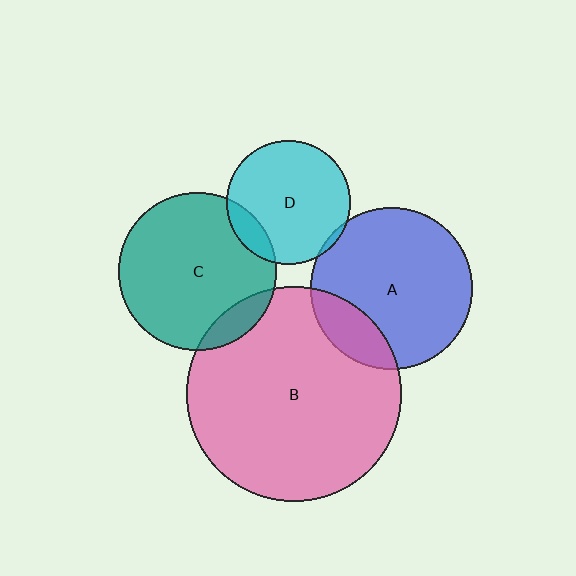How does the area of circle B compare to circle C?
Approximately 1.8 times.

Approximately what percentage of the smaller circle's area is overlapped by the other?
Approximately 5%.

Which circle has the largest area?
Circle B (pink).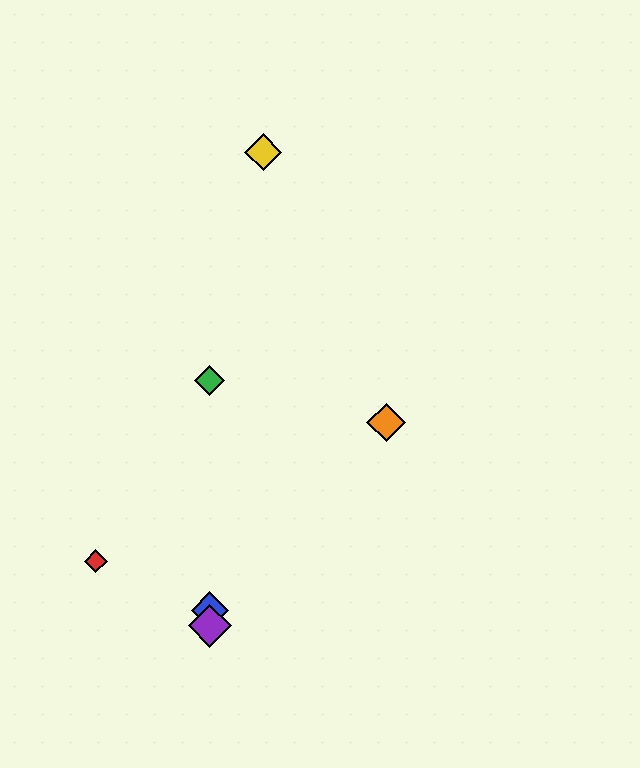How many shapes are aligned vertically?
3 shapes (the blue diamond, the green diamond, the purple diamond) are aligned vertically.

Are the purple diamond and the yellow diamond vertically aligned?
No, the purple diamond is at x≈210 and the yellow diamond is at x≈263.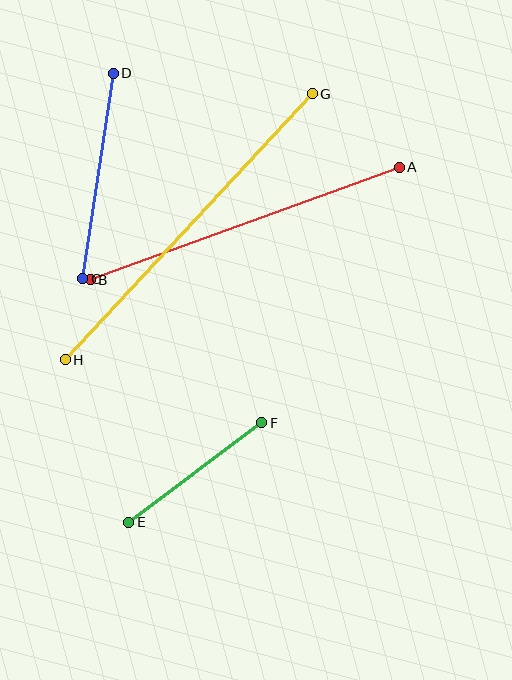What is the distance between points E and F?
The distance is approximately 166 pixels.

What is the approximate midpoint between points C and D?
The midpoint is at approximately (98, 176) pixels.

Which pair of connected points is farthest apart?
Points G and H are farthest apart.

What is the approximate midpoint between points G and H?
The midpoint is at approximately (189, 227) pixels.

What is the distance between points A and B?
The distance is approximately 329 pixels.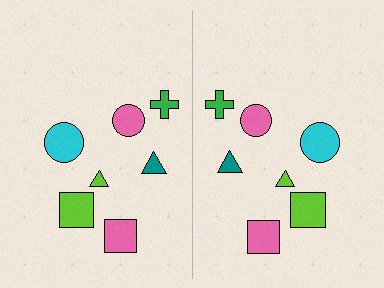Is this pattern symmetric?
Yes, this pattern has bilateral (reflection) symmetry.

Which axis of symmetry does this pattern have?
The pattern has a vertical axis of symmetry running through the center of the image.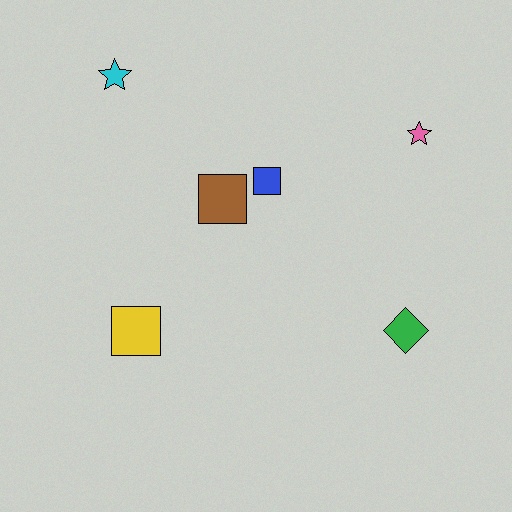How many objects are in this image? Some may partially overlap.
There are 6 objects.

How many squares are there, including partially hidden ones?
There are 3 squares.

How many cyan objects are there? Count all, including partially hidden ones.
There is 1 cyan object.